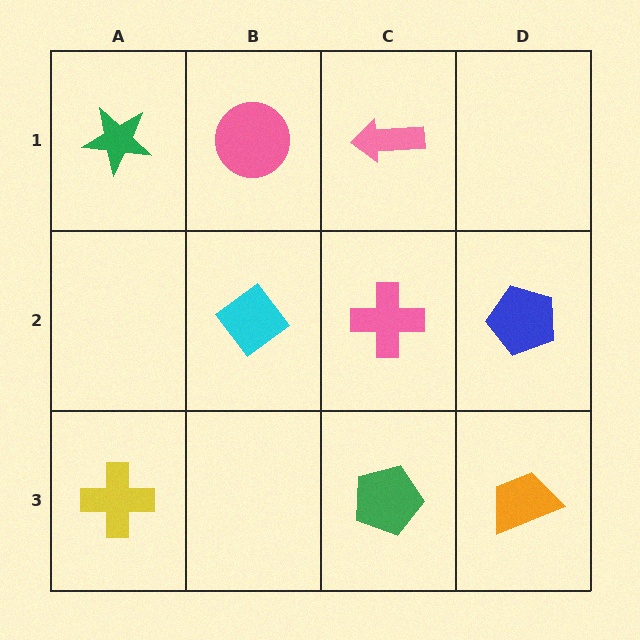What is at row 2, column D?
A blue pentagon.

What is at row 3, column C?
A green pentagon.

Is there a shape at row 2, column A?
No, that cell is empty.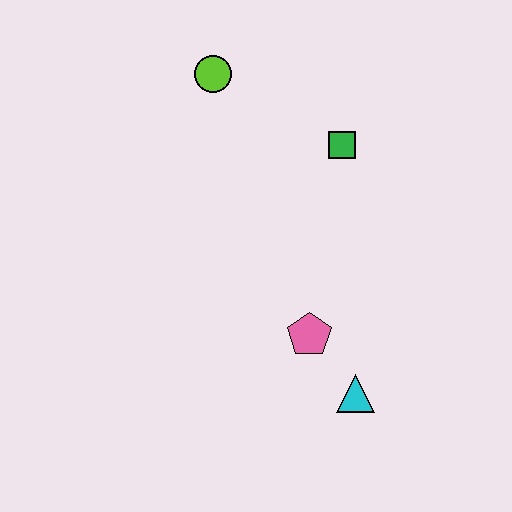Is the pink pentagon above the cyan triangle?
Yes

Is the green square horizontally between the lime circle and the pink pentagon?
No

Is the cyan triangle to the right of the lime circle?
Yes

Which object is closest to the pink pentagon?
The cyan triangle is closest to the pink pentagon.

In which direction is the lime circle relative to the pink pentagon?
The lime circle is above the pink pentagon.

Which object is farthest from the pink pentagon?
The lime circle is farthest from the pink pentagon.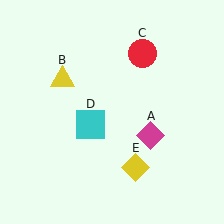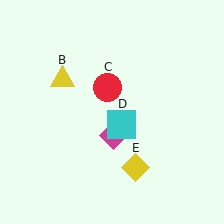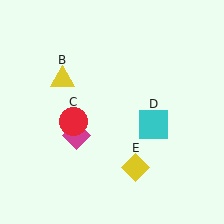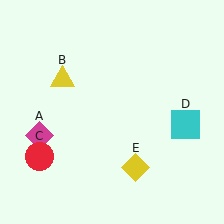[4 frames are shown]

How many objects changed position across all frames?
3 objects changed position: magenta diamond (object A), red circle (object C), cyan square (object D).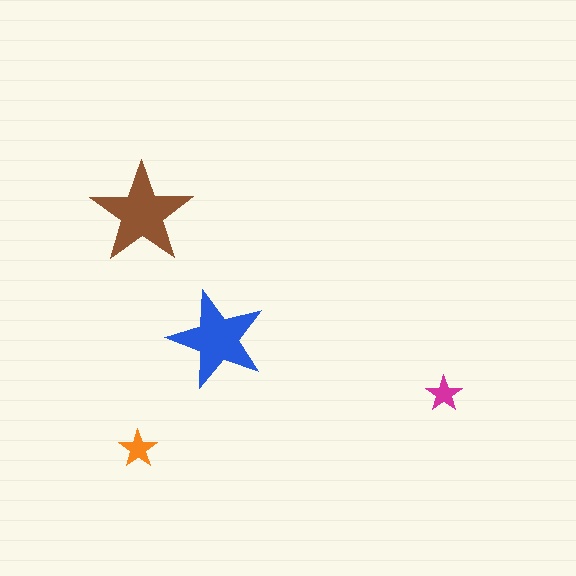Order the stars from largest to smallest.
the brown one, the blue one, the orange one, the magenta one.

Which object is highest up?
The brown star is topmost.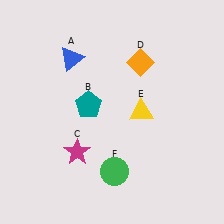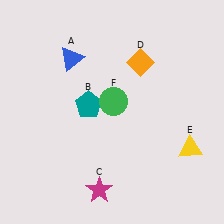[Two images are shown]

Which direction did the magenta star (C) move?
The magenta star (C) moved down.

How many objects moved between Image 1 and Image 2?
3 objects moved between the two images.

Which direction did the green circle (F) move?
The green circle (F) moved up.